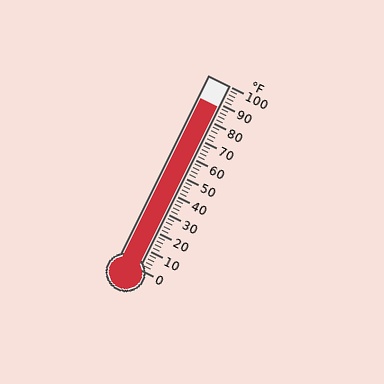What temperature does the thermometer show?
The thermometer shows approximately 88°F.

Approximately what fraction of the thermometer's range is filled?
The thermometer is filled to approximately 90% of its range.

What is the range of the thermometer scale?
The thermometer scale ranges from 0°F to 100°F.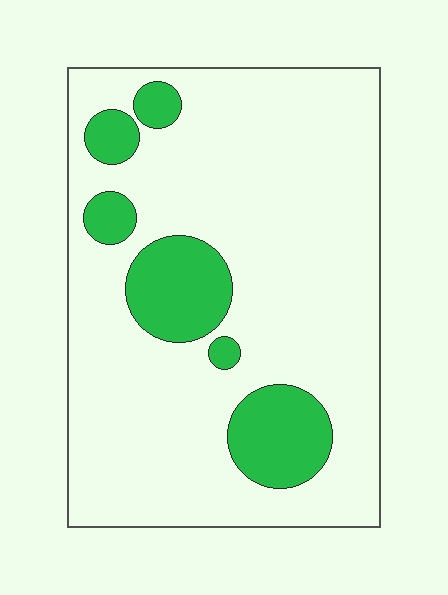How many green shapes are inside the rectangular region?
6.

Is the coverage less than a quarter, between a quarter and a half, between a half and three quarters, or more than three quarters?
Less than a quarter.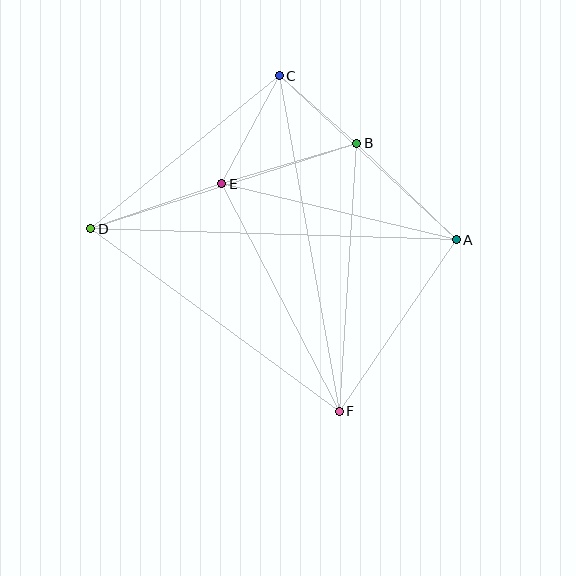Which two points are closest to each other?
Points B and C are closest to each other.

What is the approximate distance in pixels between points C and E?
The distance between C and E is approximately 122 pixels.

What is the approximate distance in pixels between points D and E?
The distance between D and E is approximately 138 pixels.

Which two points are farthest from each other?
Points A and D are farthest from each other.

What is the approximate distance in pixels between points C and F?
The distance between C and F is approximately 340 pixels.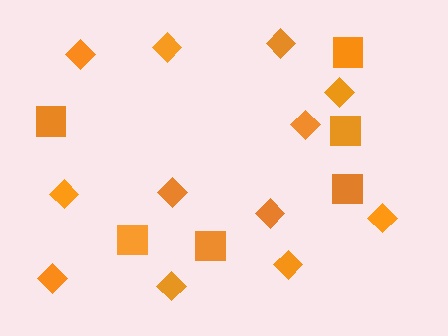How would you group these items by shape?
There are 2 groups: one group of diamonds (12) and one group of squares (6).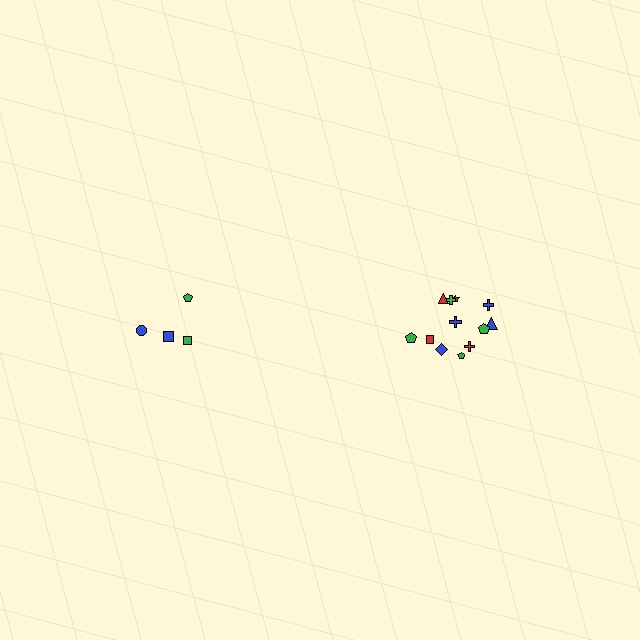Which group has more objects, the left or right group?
The right group.